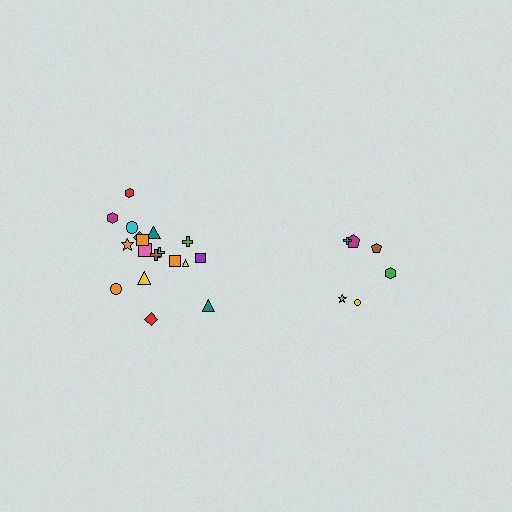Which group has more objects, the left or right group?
The left group.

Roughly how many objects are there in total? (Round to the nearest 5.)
Roughly 25 objects in total.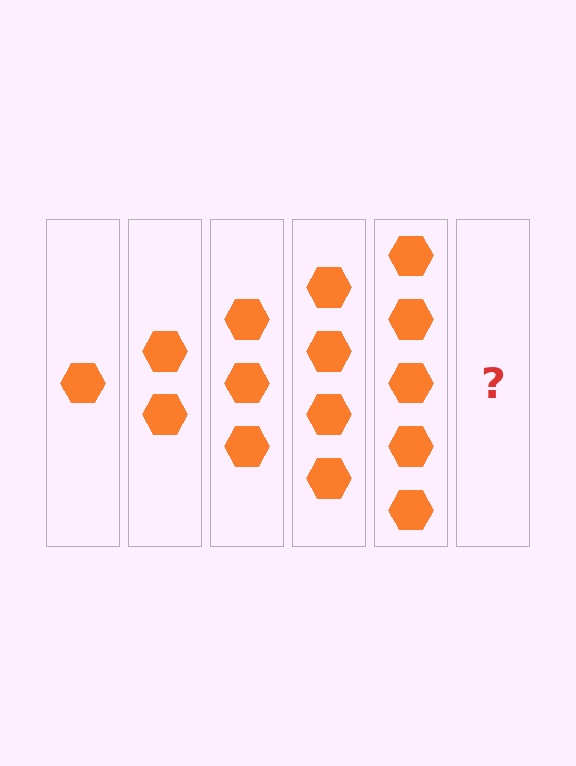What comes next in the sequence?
The next element should be 6 hexagons.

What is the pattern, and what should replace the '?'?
The pattern is that each step adds one more hexagon. The '?' should be 6 hexagons.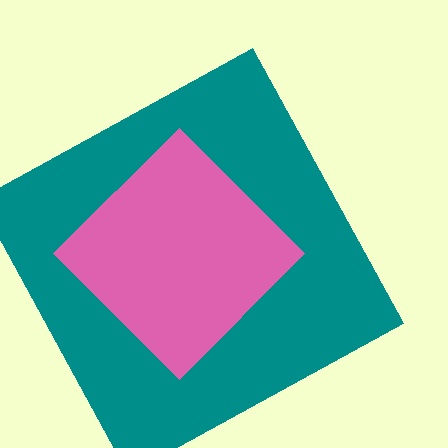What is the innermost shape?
The pink diamond.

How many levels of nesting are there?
2.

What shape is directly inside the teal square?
The pink diamond.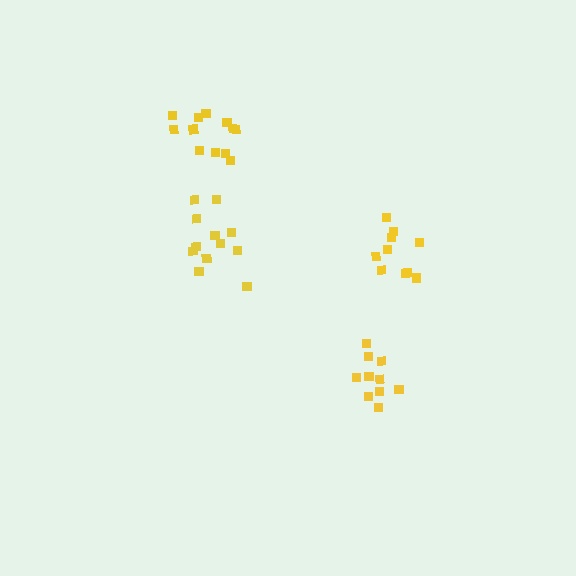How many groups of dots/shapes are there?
There are 4 groups.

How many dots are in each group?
Group 1: 10 dots, Group 2: 12 dots, Group 3: 13 dots, Group 4: 10 dots (45 total).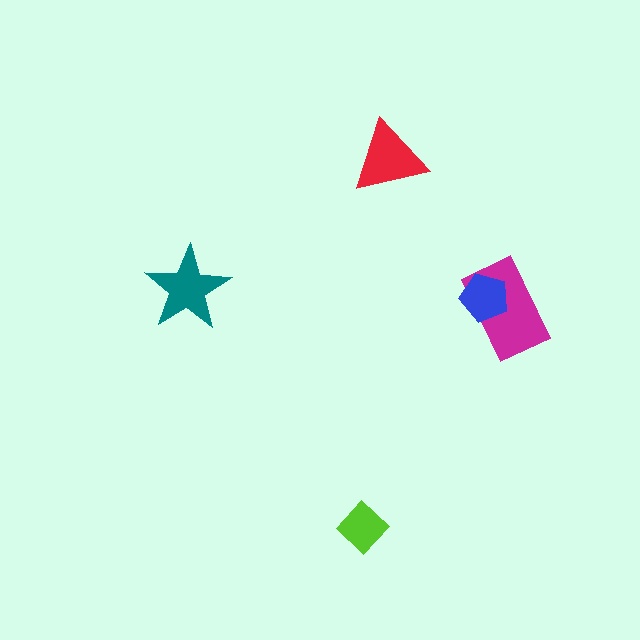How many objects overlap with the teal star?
0 objects overlap with the teal star.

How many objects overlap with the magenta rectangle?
1 object overlaps with the magenta rectangle.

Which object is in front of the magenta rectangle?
The blue pentagon is in front of the magenta rectangle.